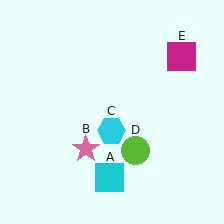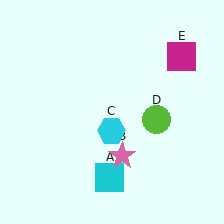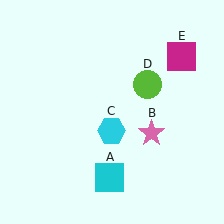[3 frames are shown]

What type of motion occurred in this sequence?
The pink star (object B), lime circle (object D) rotated counterclockwise around the center of the scene.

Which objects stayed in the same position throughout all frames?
Cyan square (object A) and cyan hexagon (object C) and magenta square (object E) remained stationary.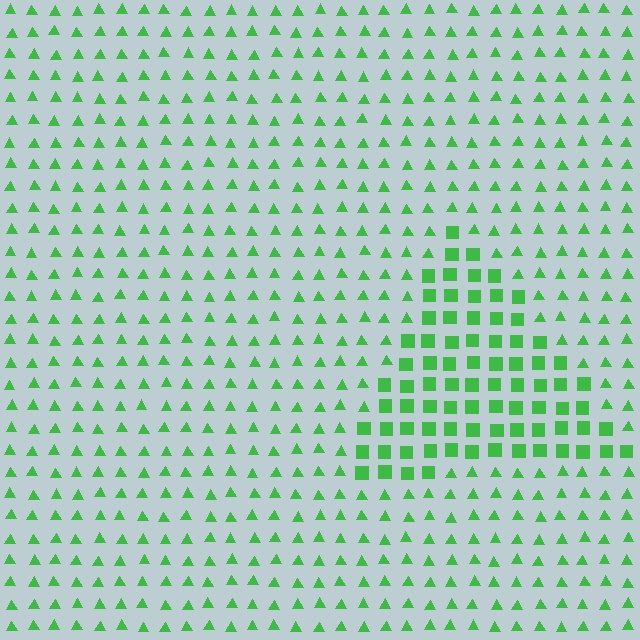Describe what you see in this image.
The image is filled with small green elements arranged in a uniform grid. A triangle-shaped region contains squares, while the surrounding area contains triangles. The boundary is defined purely by the change in element shape.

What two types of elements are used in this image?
The image uses squares inside the triangle region and triangles outside it.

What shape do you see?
I see a triangle.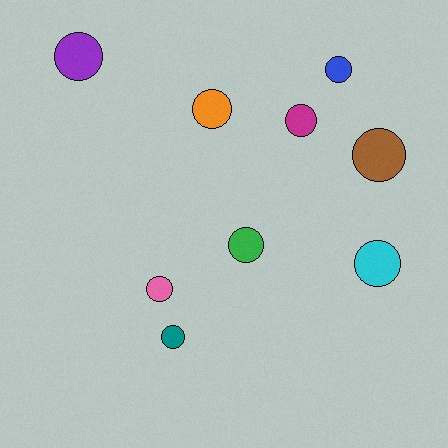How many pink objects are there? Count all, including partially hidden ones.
There is 1 pink object.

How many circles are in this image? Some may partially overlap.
There are 9 circles.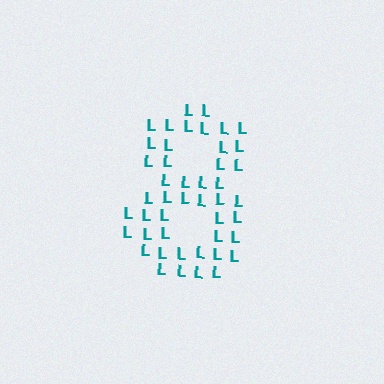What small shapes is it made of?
It is made of small letter L's.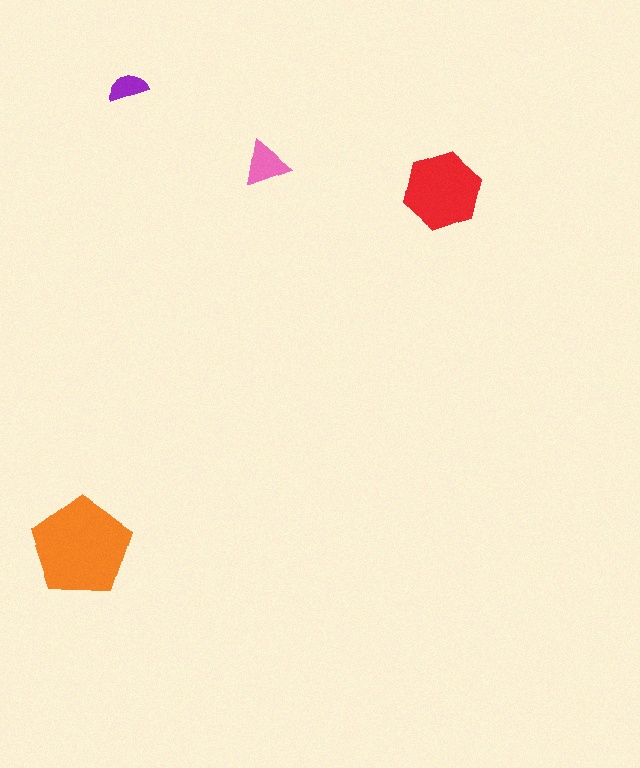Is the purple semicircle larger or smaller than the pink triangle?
Smaller.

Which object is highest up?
The purple semicircle is topmost.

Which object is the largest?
The orange pentagon.